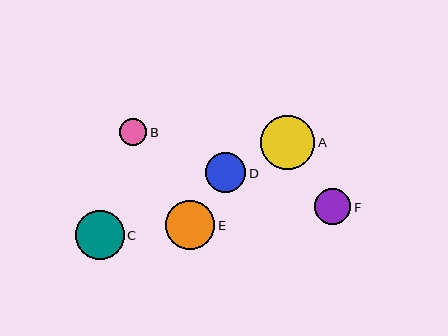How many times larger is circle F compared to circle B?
Circle F is approximately 1.3 times the size of circle B.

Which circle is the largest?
Circle A is the largest with a size of approximately 54 pixels.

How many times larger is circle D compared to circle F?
Circle D is approximately 1.1 times the size of circle F.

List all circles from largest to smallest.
From largest to smallest: A, E, C, D, F, B.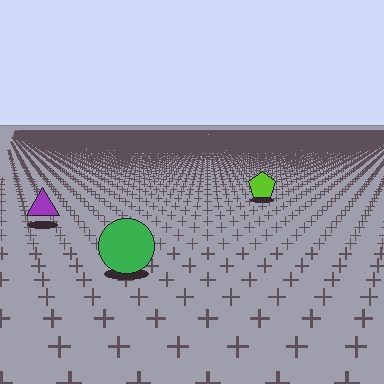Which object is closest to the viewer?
The green circle is closest. The texture marks near it are larger and more spread out.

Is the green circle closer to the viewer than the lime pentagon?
Yes. The green circle is closer — you can tell from the texture gradient: the ground texture is coarser near it.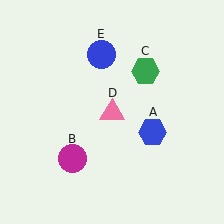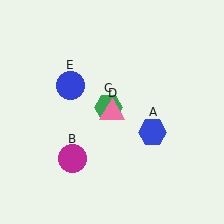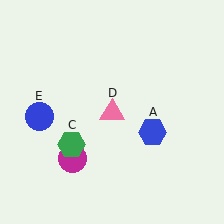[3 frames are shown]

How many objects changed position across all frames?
2 objects changed position: green hexagon (object C), blue circle (object E).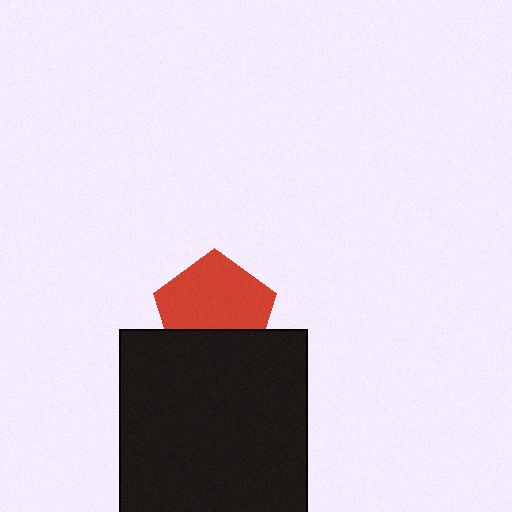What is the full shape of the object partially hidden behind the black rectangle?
The partially hidden object is a red pentagon.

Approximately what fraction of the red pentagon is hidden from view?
Roughly 33% of the red pentagon is hidden behind the black rectangle.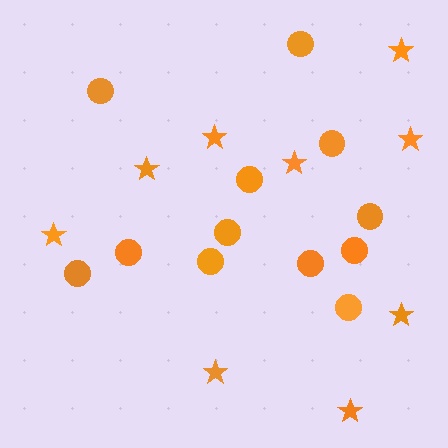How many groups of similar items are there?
There are 2 groups: one group of circles (12) and one group of stars (9).